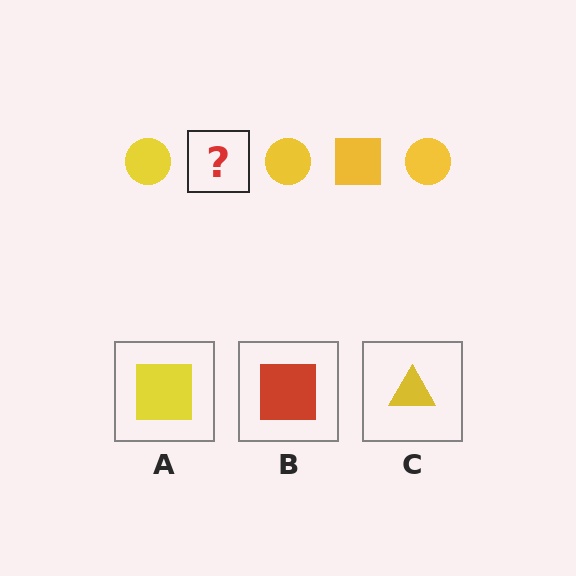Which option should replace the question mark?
Option A.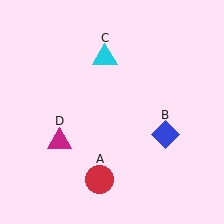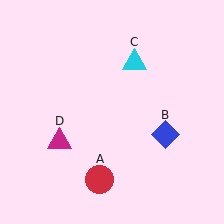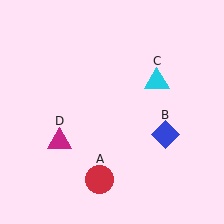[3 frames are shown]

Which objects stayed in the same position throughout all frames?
Red circle (object A) and blue diamond (object B) and magenta triangle (object D) remained stationary.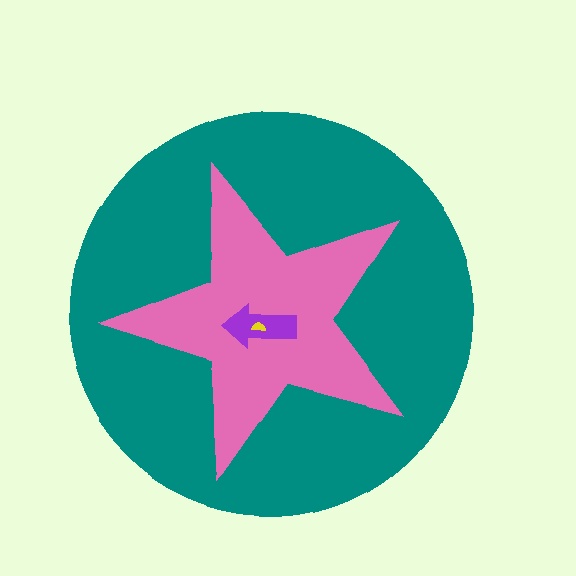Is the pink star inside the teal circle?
Yes.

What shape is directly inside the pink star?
The purple arrow.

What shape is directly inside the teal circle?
The pink star.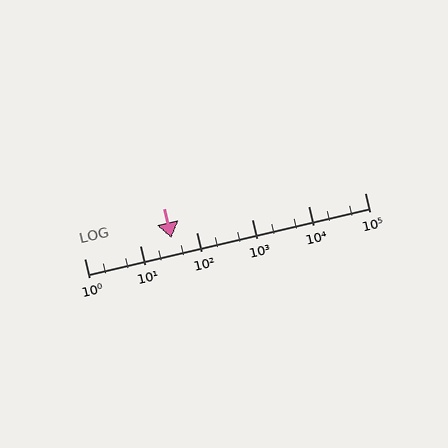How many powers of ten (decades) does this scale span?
The scale spans 5 decades, from 1 to 100000.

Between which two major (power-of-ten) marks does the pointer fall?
The pointer is between 10 and 100.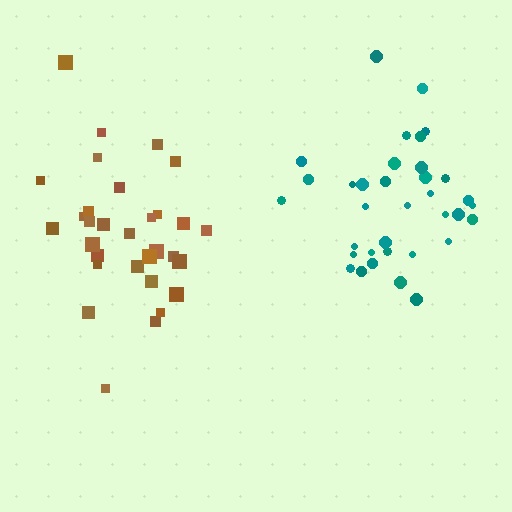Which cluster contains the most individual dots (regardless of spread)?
Teal (35).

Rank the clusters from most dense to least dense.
teal, brown.